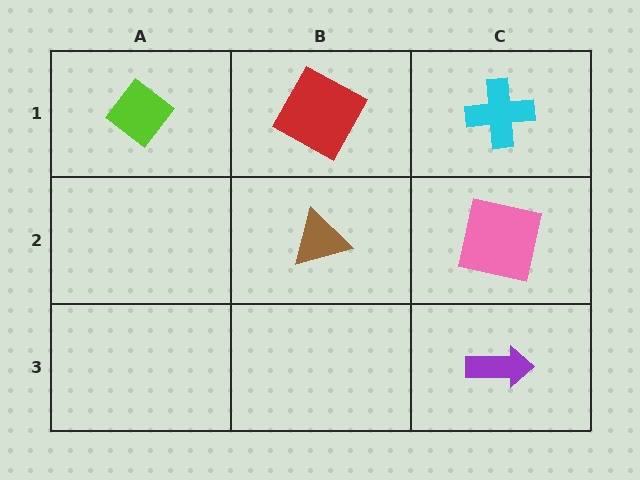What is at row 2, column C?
A pink square.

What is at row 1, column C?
A cyan cross.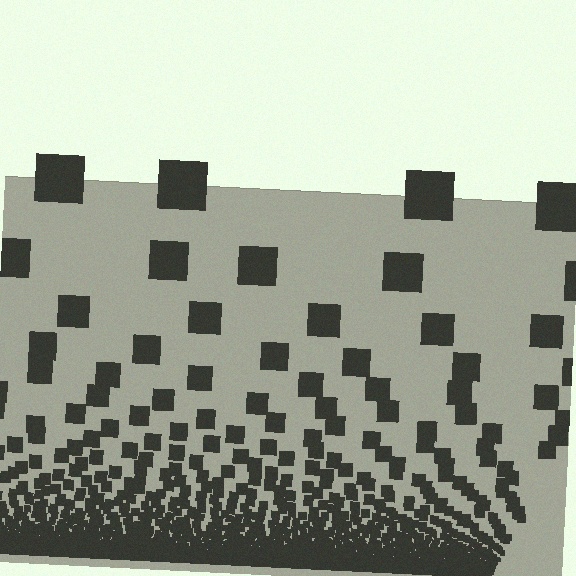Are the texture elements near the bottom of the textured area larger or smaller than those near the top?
Smaller. The gradient is inverted — elements near the bottom are smaller and denser.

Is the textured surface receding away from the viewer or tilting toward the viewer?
The surface appears to tilt toward the viewer. Texture elements get larger and sparser toward the top.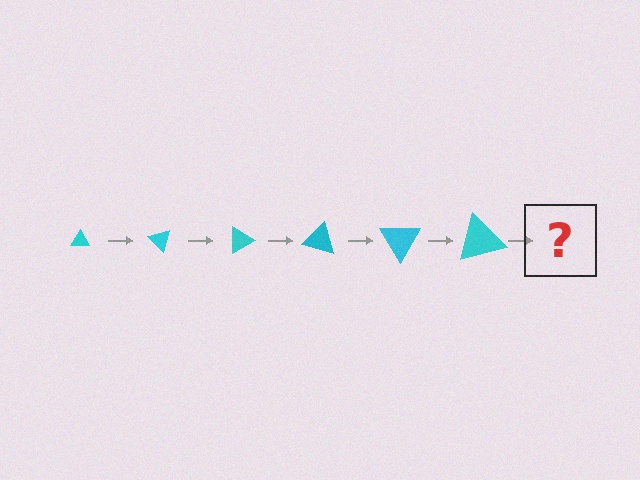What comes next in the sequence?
The next element should be a triangle, larger than the previous one and rotated 270 degrees from the start.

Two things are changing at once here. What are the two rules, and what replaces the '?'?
The two rules are that the triangle grows larger each step and it rotates 45 degrees each step. The '?' should be a triangle, larger than the previous one and rotated 270 degrees from the start.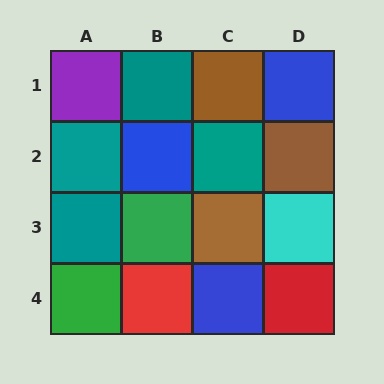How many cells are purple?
1 cell is purple.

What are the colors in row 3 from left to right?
Teal, green, brown, cyan.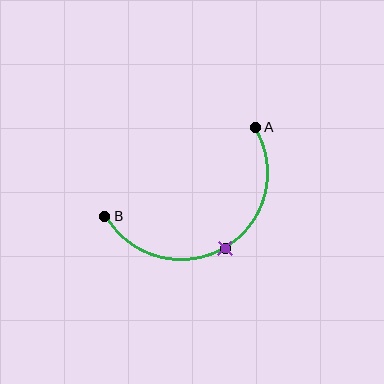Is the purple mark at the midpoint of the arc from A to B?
Yes. The purple mark lies on the arc at equal arc-length from both A and B — it is the arc midpoint.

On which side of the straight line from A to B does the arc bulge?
The arc bulges below the straight line connecting A and B.